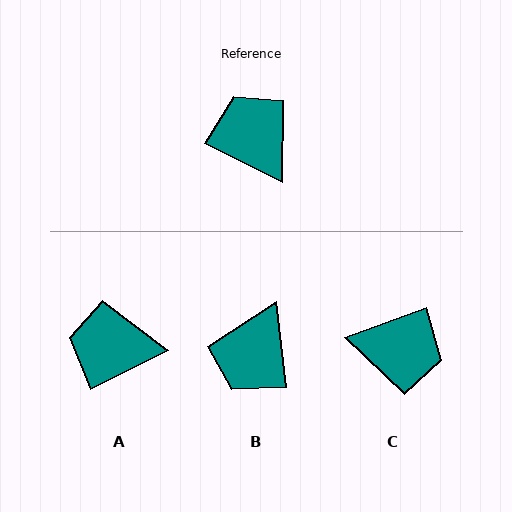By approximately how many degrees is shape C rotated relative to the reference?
Approximately 133 degrees clockwise.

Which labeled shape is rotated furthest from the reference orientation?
C, about 133 degrees away.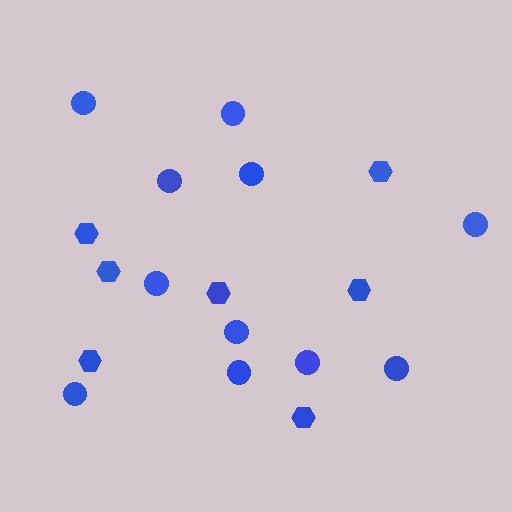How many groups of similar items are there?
There are 2 groups: one group of circles (11) and one group of hexagons (7).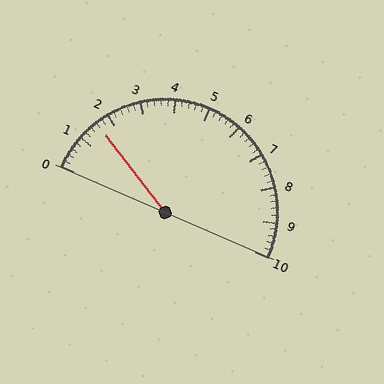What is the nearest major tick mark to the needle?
The nearest major tick mark is 2.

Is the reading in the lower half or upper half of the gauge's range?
The reading is in the lower half of the range (0 to 10).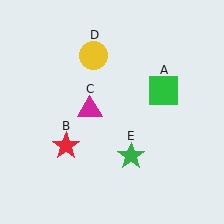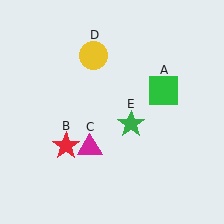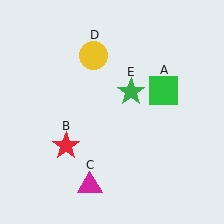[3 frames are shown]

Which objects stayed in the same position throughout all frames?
Green square (object A) and red star (object B) and yellow circle (object D) remained stationary.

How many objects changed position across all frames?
2 objects changed position: magenta triangle (object C), green star (object E).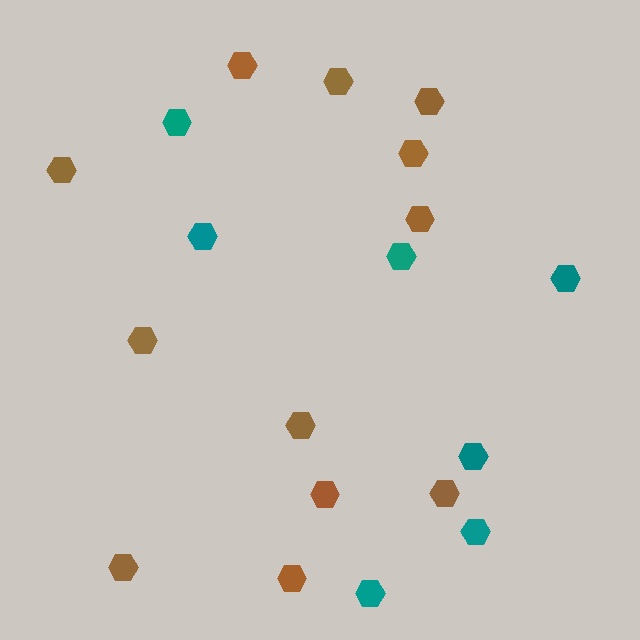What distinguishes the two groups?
There are 2 groups: one group of teal hexagons (7) and one group of brown hexagons (12).